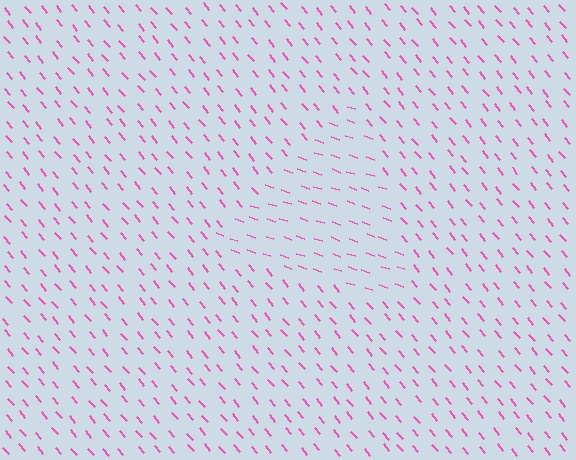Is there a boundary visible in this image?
Yes, there is a texture boundary formed by a change in line orientation.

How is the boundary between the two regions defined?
The boundary is defined purely by a change in line orientation (approximately 31 degrees difference). All lines are the same color and thickness.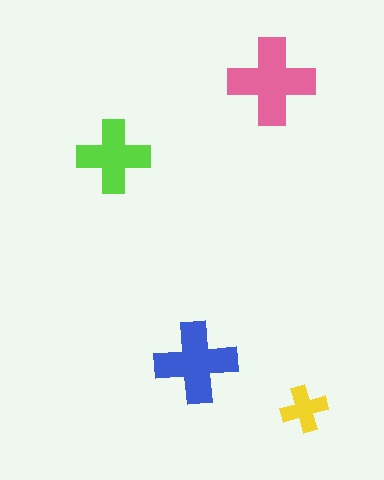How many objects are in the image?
There are 4 objects in the image.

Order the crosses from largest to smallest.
the pink one, the blue one, the lime one, the yellow one.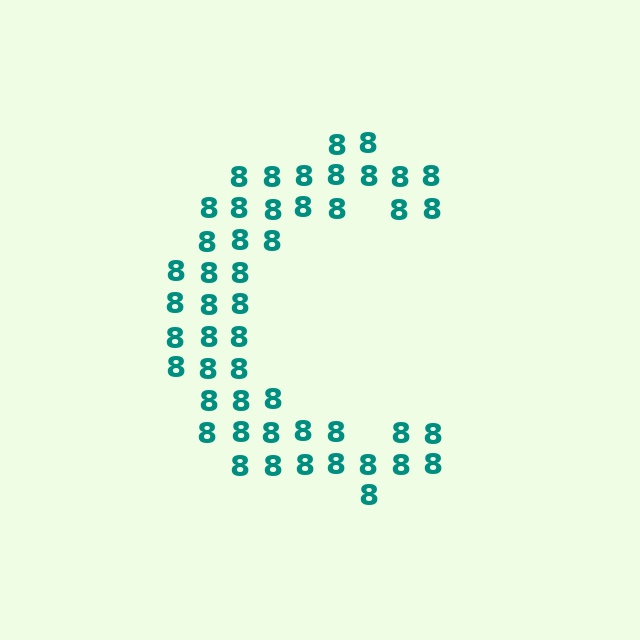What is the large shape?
The large shape is the letter C.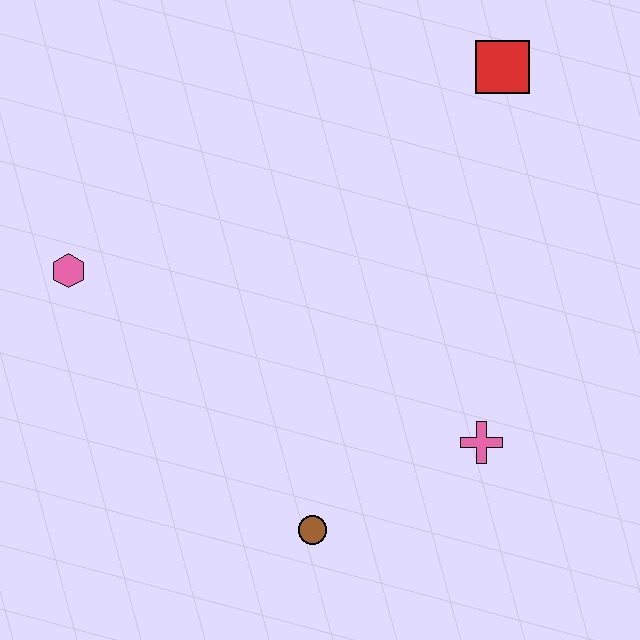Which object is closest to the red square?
The pink cross is closest to the red square.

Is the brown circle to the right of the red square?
No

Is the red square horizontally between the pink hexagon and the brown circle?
No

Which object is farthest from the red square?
The brown circle is farthest from the red square.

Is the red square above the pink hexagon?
Yes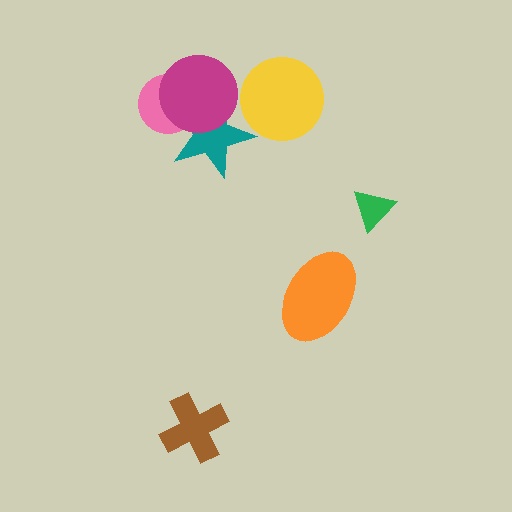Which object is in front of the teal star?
The magenta circle is in front of the teal star.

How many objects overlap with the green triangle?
0 objects overlap with the green triangle.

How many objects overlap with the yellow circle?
1 object overlaps with the yellow circle.